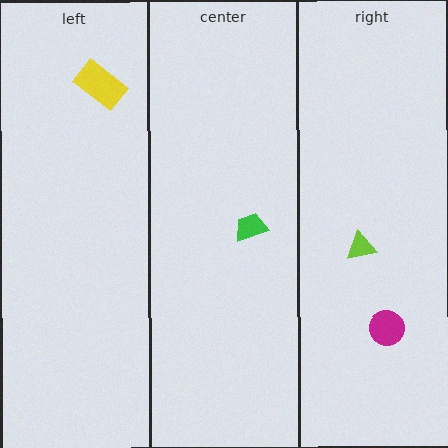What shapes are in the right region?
The magenta circle, the lime triangle.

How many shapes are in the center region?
1.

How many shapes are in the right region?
2.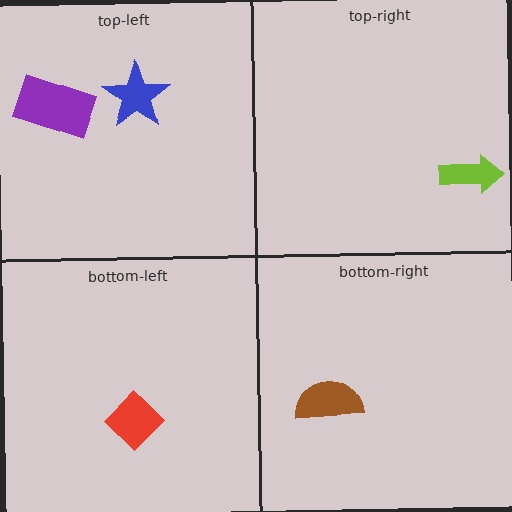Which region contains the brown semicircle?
The bottom-right region.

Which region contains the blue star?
The top-left region.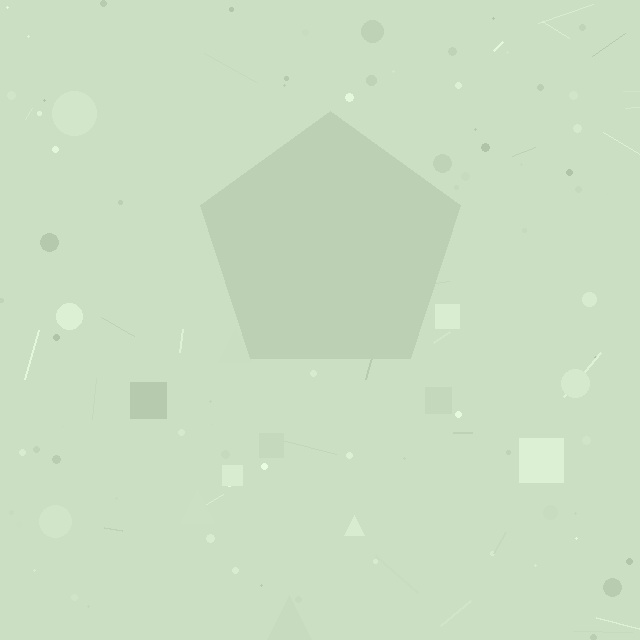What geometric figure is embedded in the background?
A pentagon is embedded in the background.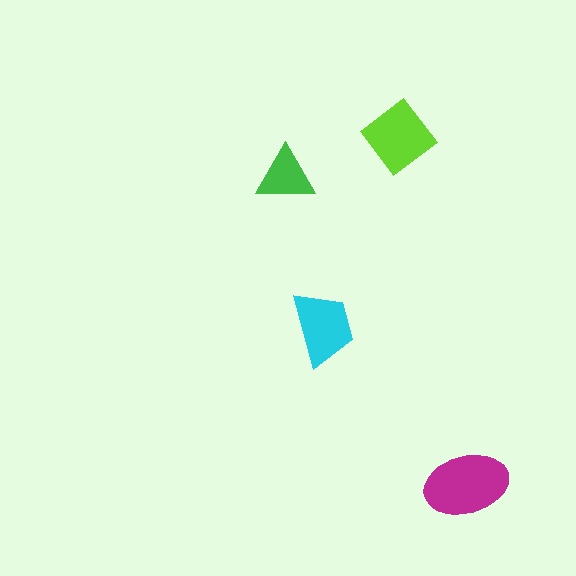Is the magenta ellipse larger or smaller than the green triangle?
Larger.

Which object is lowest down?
The magenta ellipse is bottommost.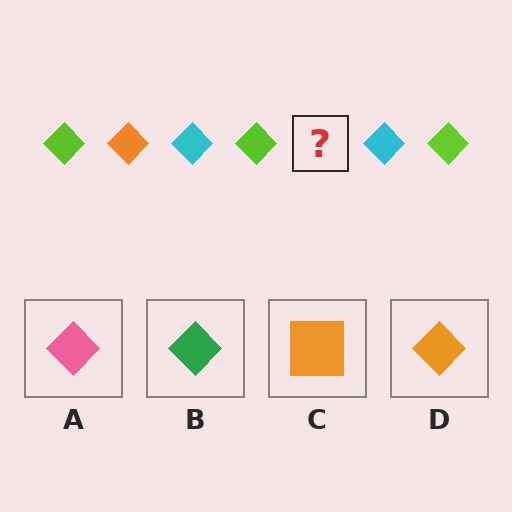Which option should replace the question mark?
Option D.